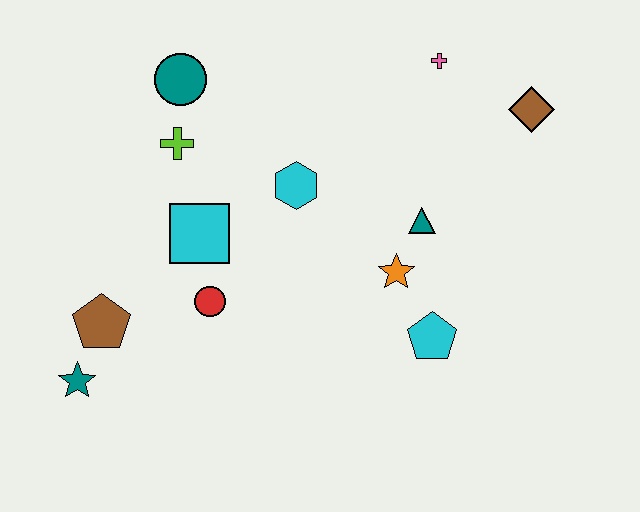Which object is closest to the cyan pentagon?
The orange star is closest to the cyan pentagon.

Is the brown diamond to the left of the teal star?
No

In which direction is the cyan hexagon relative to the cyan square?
The cyan hexagon is to the right of the cyan square.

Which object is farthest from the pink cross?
The teal star is farthest from the pink cross.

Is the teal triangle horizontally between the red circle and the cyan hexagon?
No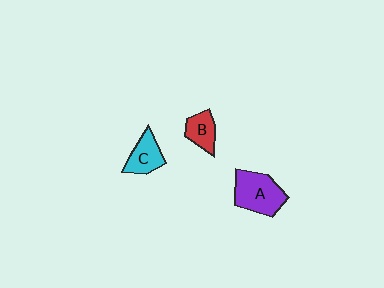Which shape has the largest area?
Shape A (purple).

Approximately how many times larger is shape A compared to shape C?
Approximately 1.6 times.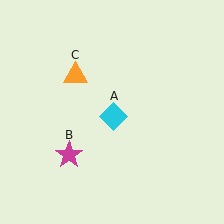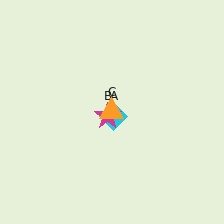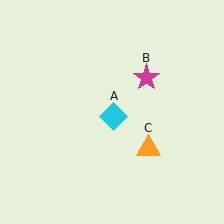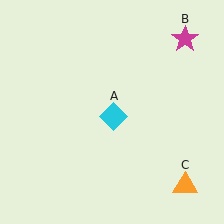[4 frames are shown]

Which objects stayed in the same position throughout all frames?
Cyan diamond (object A) remained stationary.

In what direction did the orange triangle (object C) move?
The orange triangle (object C) moved down and to the right.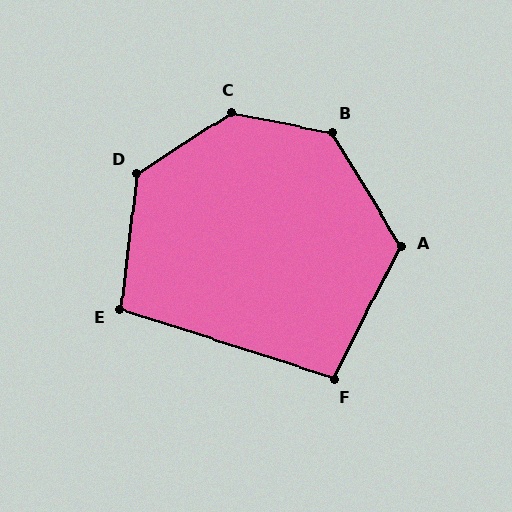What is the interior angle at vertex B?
Approximately 132 degrees (obtuse).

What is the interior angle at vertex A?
Approximately 122 degrees (obtuse).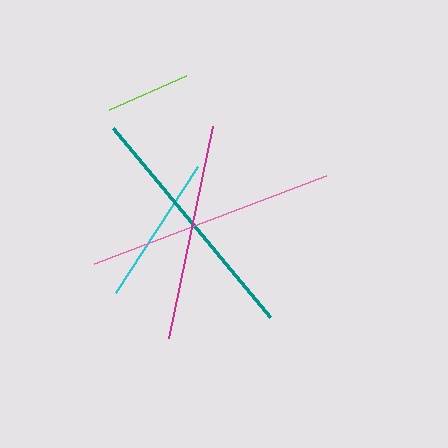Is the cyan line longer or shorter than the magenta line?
The magenta line is longer than the cyan line.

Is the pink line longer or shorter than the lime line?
The pink line is longer than the lime line.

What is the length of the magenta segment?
The magenta segment is approximately 217 pixels long.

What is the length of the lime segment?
The lime segment is approximately 85 pixels long.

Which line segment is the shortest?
The lime line is the shortest at approximately 85 pixels.